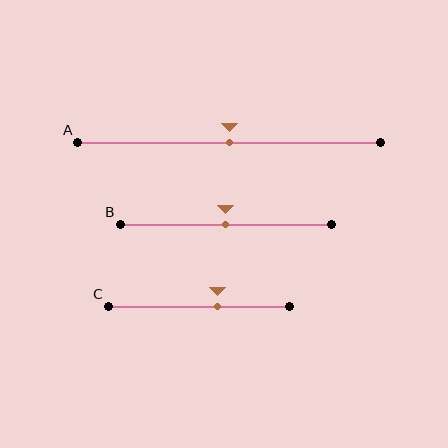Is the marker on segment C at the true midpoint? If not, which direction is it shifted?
No, the marker on segment C is shifted to the right by about 10% of the segment length.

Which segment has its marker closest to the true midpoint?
Segment A has its marker closest to the true midpoint.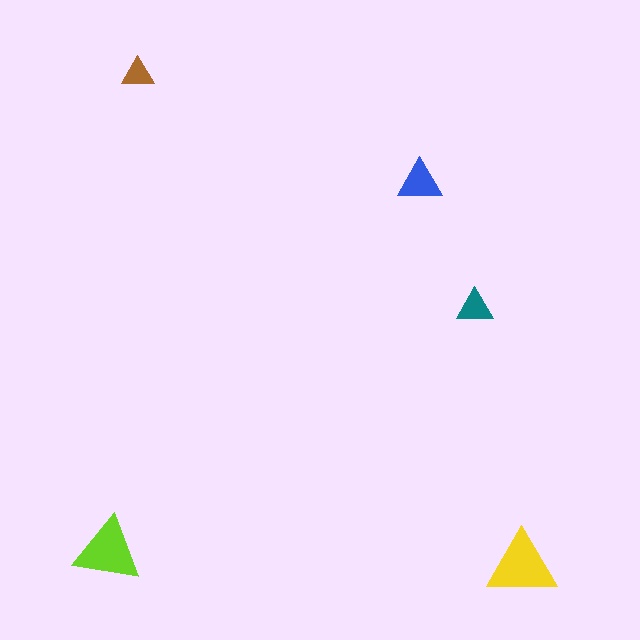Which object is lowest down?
The yellow triangle is bottommost.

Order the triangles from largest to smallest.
the yellow one, the lime one, the blue one, the teal one, the brown one.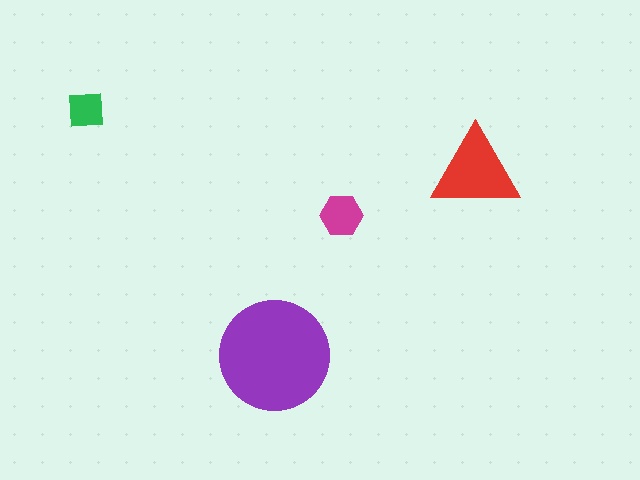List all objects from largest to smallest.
The purple circle, the red triangle, the magenta hexagon, the green square.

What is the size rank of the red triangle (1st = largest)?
2nd.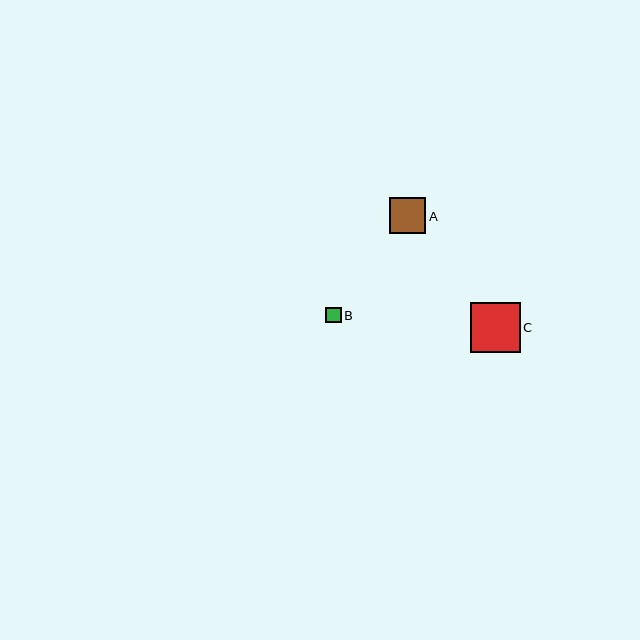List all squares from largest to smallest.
From largest to smallest: C, A, B.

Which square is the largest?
Square C is the largest with a size of approximately 50 pixels.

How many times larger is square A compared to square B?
Square A is approximately 2.3 times the size of square B.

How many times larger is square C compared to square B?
Square C is approximately 3.2 times the size of square B.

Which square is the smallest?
Square B is the smallest with a size of approximately 15 pixels.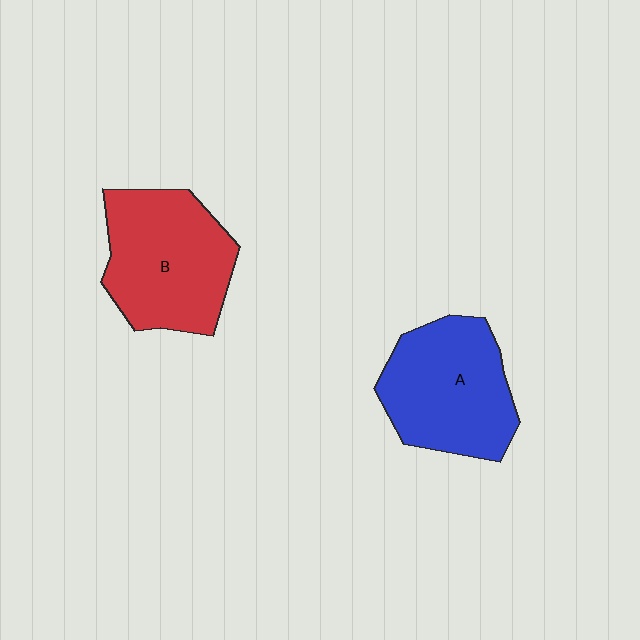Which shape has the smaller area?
Shape A (blue).